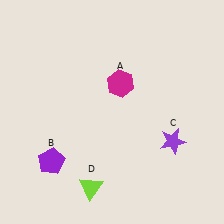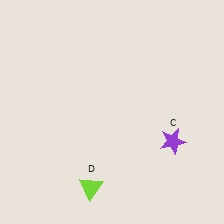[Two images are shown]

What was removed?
The purple pentagon (B), the magenta hexagon (A) were removed in Image 2.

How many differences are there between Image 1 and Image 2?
There are 2 differences between the two images.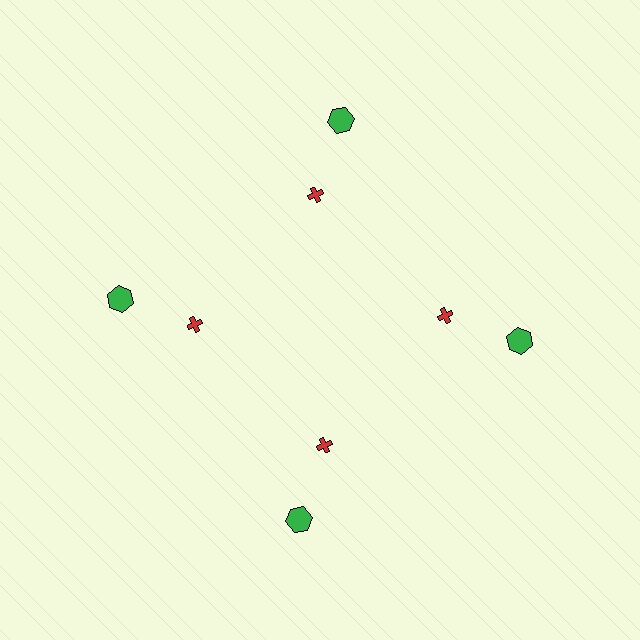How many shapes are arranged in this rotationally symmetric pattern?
There are 8 shapes, arranged in 4 groups of 2.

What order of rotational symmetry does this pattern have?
This pattern has 4-fold rotational symmetry.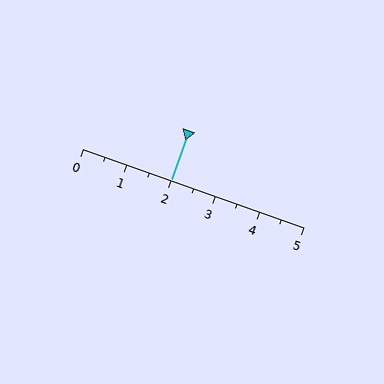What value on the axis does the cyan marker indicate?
The marker indicates approximately 2.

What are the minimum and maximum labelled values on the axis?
The axis runs from 0 to 5.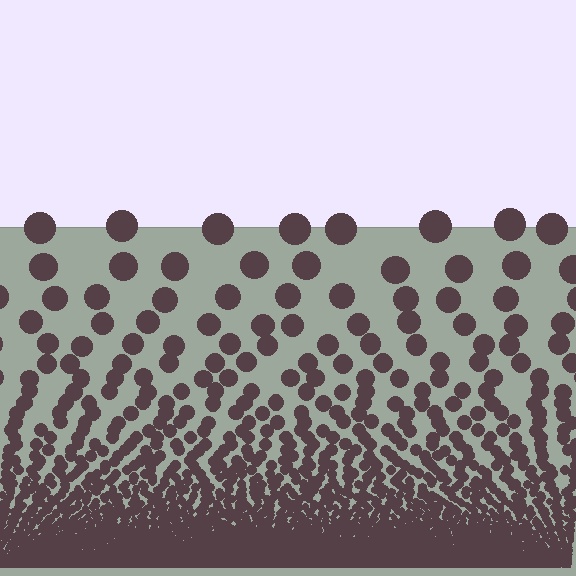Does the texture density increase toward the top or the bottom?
Density increases toward the bottom.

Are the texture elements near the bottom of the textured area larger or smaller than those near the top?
Smaller. The gradient is inverted — elements near the bottom are smaller and denser.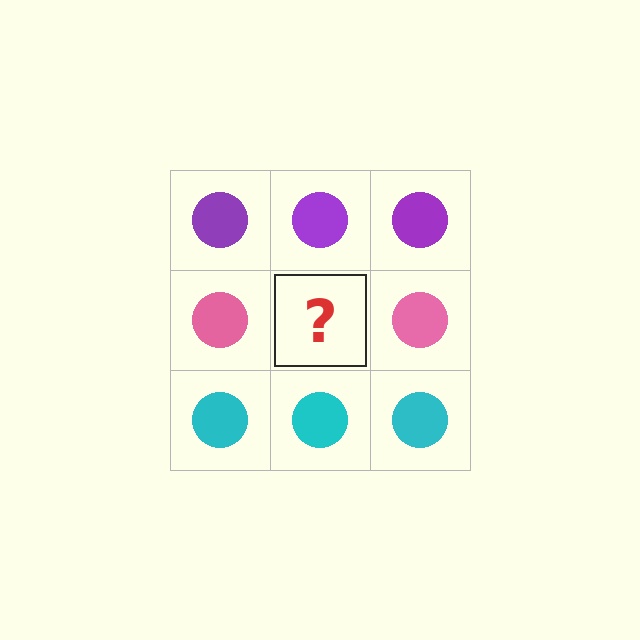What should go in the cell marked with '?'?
The missing cell should contain a pink circle.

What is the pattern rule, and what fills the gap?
The rule is that each row has a consistent color. The gap should be filled with a pink circle.